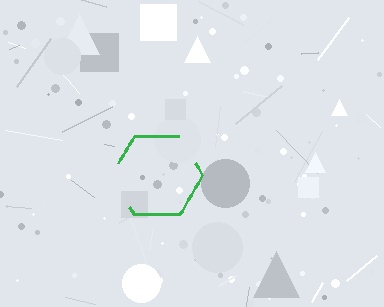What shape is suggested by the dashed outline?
The dashed outline suggests a hexagon.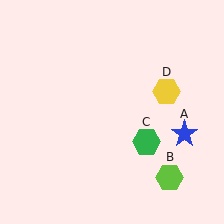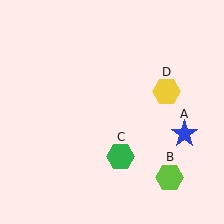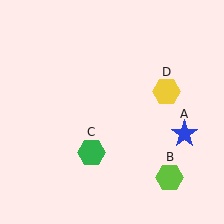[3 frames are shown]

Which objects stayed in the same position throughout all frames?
Blue star (object A) and lime hexagon (object B) and yellow hexagon (object D) remained stationary.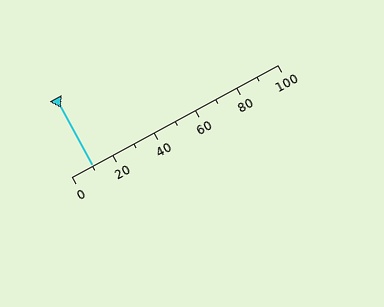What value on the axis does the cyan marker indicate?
The marker indicates approximately 10.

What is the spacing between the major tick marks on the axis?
The major ticks are spaced 20 apart.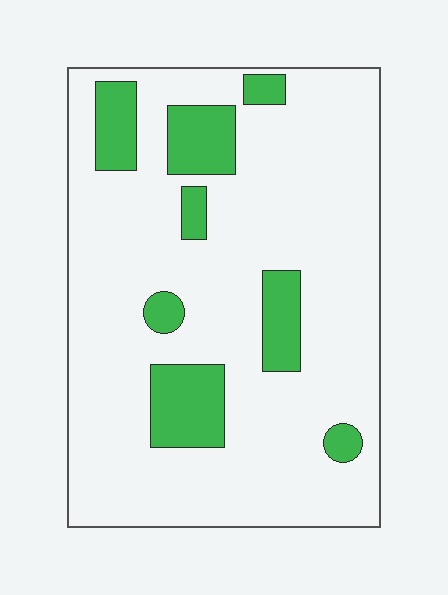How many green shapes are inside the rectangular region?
8.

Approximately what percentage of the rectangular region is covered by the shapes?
Approximately 15%.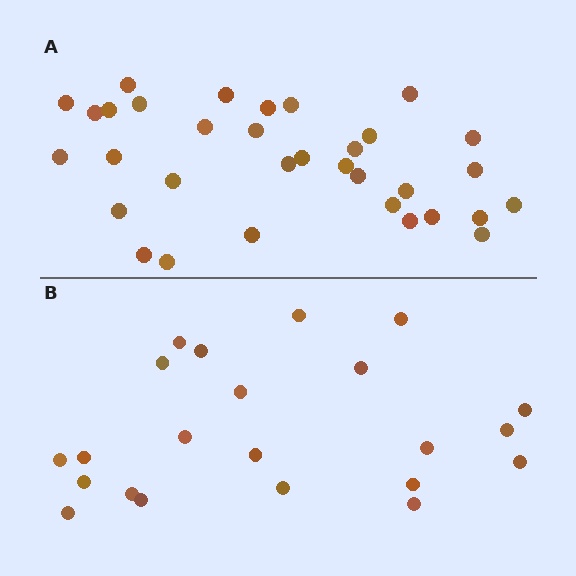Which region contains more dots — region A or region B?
Region A (the top region) has more dots.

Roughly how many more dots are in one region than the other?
Region A has roughly 12 or so more dots than region B.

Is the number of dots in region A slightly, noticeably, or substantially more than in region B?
Region A has substantially more. The ratio is roughly 1.5 to 1.